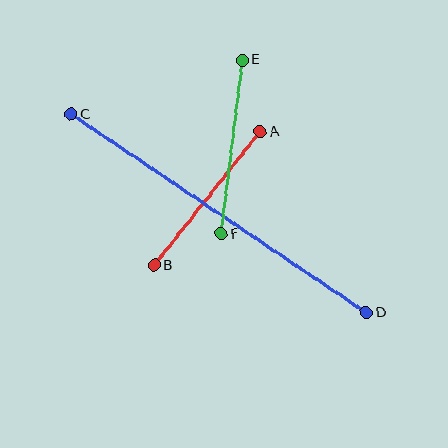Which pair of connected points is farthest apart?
Points C and D are farthest apart.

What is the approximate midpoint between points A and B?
The midpoint is at approximately (207, 198) pixels.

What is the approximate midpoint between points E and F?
The midpoint is at approximately (232, 147) pixels.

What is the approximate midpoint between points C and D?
The midpoint is at approximately (219, 214) pixels.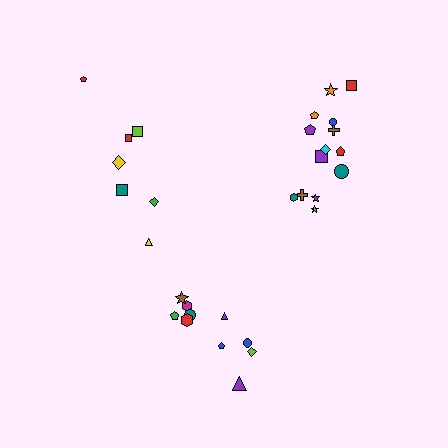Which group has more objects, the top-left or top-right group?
The top-right group.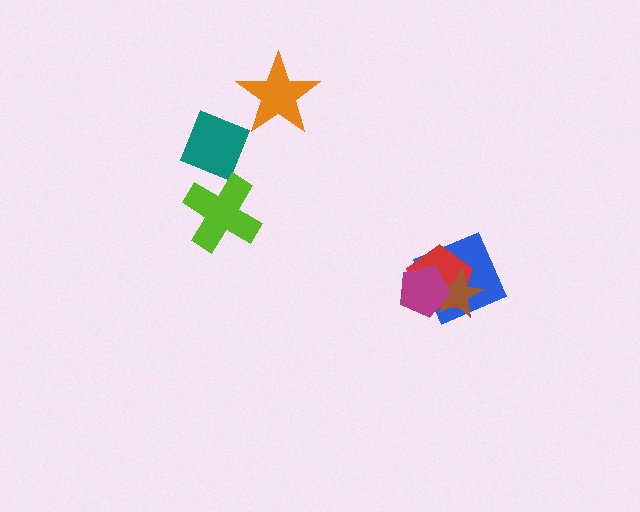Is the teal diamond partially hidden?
Yes, it is partially covered by another shape.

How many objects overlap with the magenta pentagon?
3 objects overlap with the magenta pentagon.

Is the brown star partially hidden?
Yes, it is partially covered by another shape.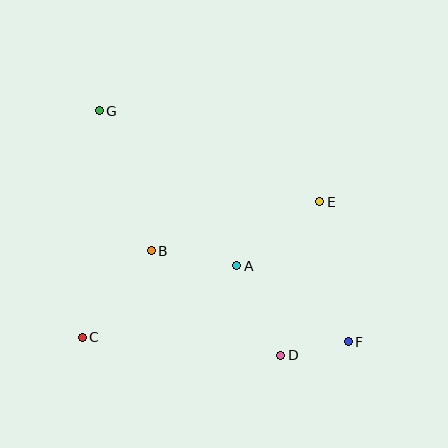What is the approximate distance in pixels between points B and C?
The distance between B and C is approximately 111 pixels.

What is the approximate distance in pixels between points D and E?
The distance between D and E is approximately 158 pixels.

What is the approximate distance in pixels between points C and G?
The distance between C and G is approximately 227 pixels.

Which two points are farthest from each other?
Points F and G are farthest from each other.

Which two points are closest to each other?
Points D and F are closest to each other.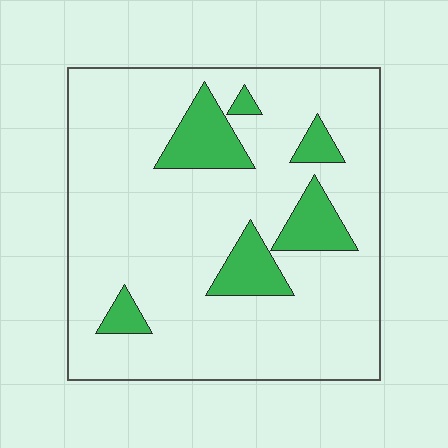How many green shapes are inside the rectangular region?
6.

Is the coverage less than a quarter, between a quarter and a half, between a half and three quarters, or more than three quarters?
Less than a quarter.